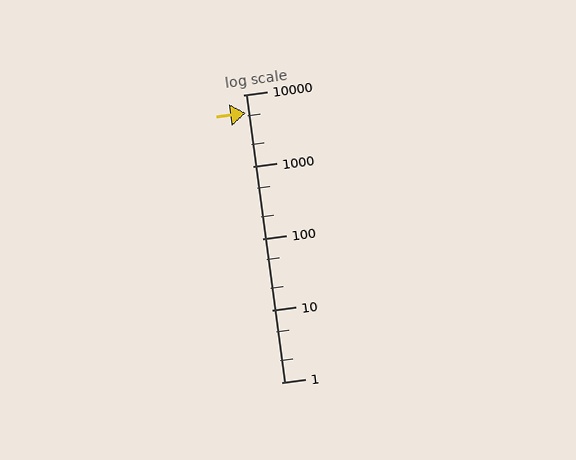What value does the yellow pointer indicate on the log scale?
The pointer indicates approximately 5600.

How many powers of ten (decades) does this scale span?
The scale spans 4 decades, from 1 to 10000.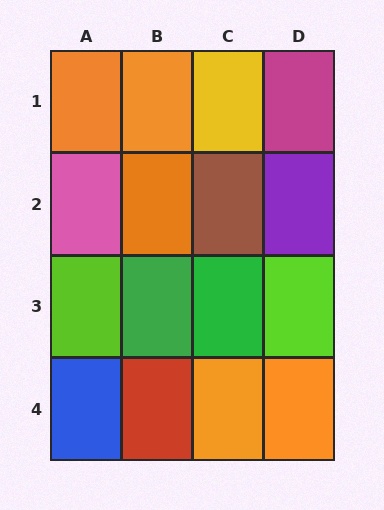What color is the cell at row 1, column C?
Yellow.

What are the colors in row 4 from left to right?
Blue, red, orange, orange.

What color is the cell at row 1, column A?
Orange.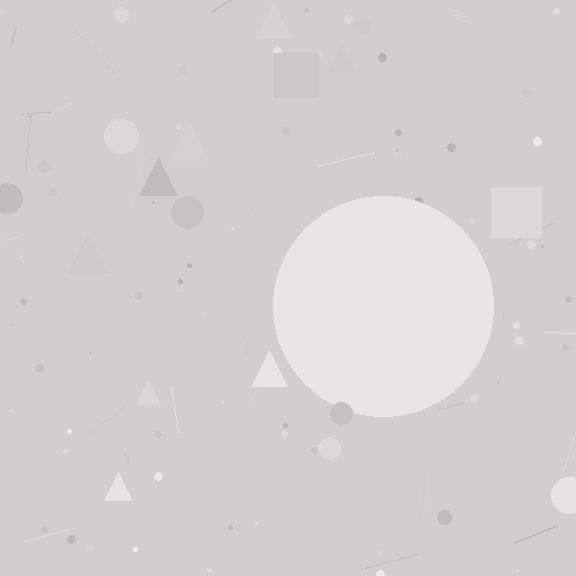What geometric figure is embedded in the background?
A circle is embedded in the background.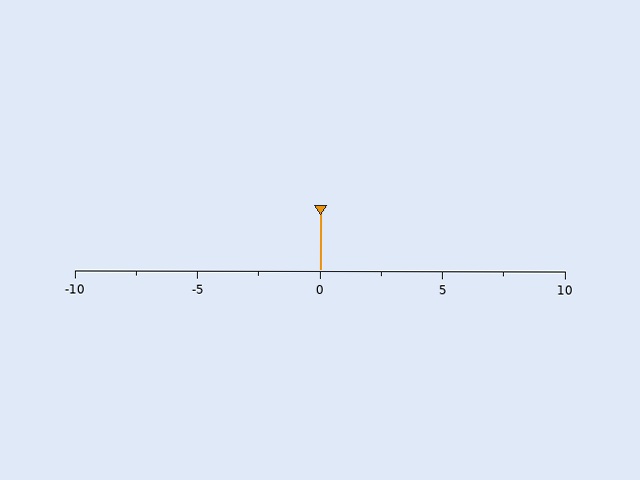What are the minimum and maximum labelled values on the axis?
The axis runs from -10 to 10.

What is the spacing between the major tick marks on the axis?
The major ticks are spaced 5 apart.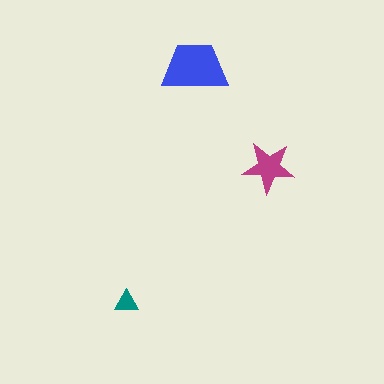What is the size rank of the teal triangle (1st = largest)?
3rd.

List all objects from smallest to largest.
The teal triangle, the magenta star, the blue trapezoid.